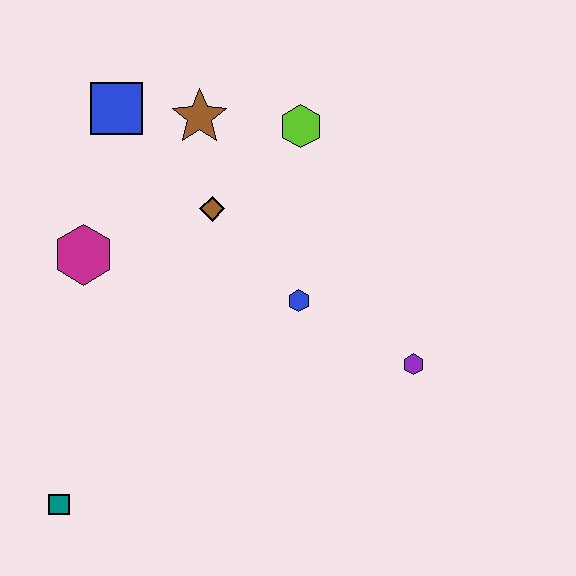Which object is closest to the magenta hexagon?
The brown diamond is closest to the magenta hexagon.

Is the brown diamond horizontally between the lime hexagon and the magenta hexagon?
Yes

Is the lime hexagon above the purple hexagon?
Yes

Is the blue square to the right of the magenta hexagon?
Yes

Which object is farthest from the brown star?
The teal square is farthest from the brown star.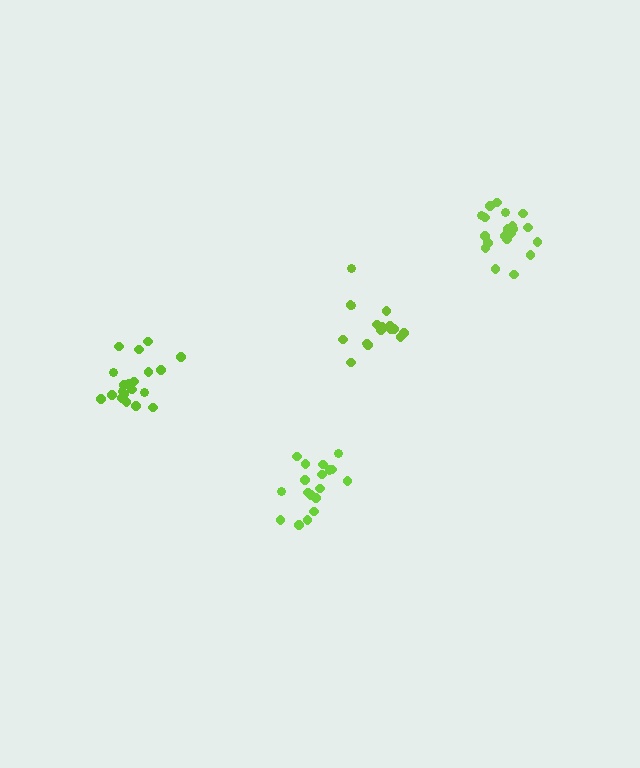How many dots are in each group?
Group 1: 18 dots, Group 2: 20 dots, Group 3: 17 dots, Group 4: 21 dots (76 total).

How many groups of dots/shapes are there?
There are 4 groups.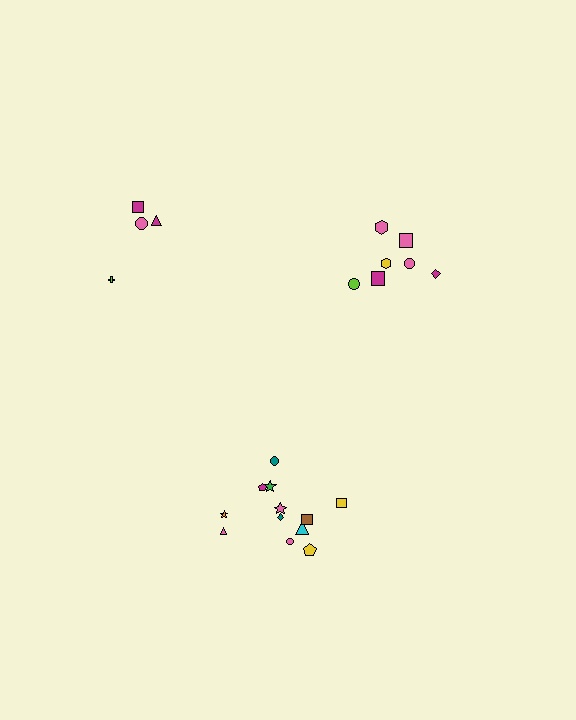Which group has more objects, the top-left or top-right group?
The top-right group.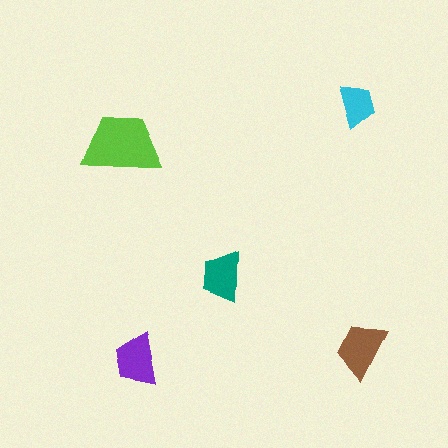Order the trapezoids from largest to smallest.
the lime one, the brown one, the purple one, the teal one, the cyan one.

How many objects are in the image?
There are 5 objects in the image.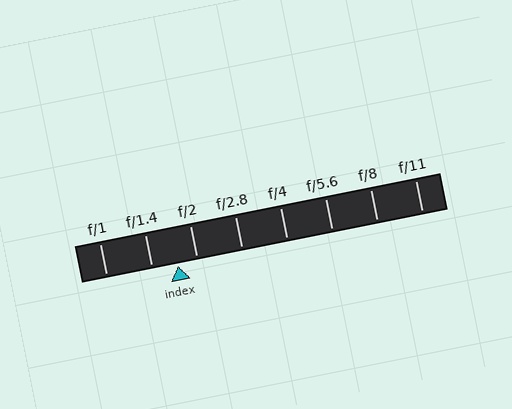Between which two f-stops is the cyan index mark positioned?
The index mark is between f/1.4 and f/2.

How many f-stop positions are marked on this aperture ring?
There are 8 f-stop positions marked.